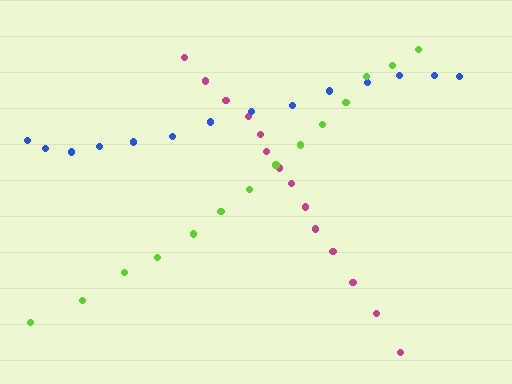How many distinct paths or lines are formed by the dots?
There are 3 distinct paths.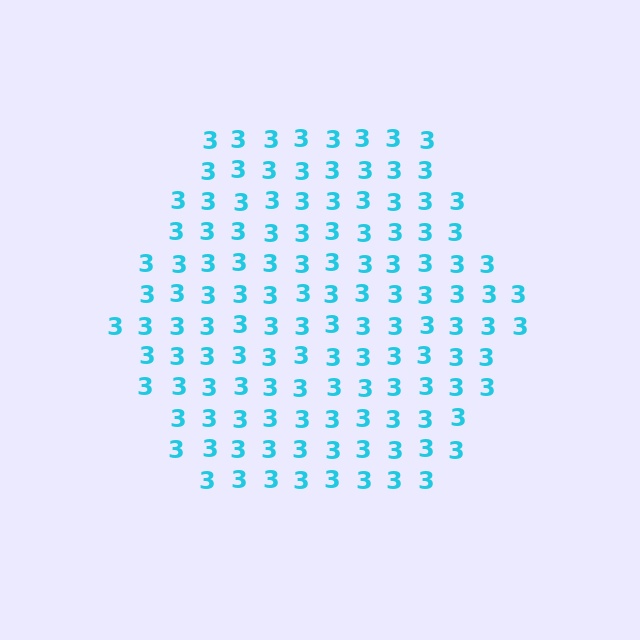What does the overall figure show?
The overall figure shows a hexagon.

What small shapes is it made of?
It is made of small digit 3's.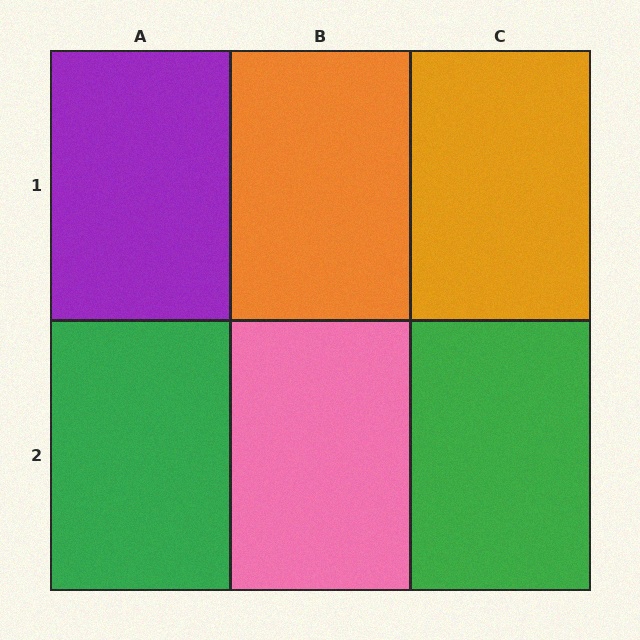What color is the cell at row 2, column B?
Pink.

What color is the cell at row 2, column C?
Green.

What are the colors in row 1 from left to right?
Purple, orange, orange.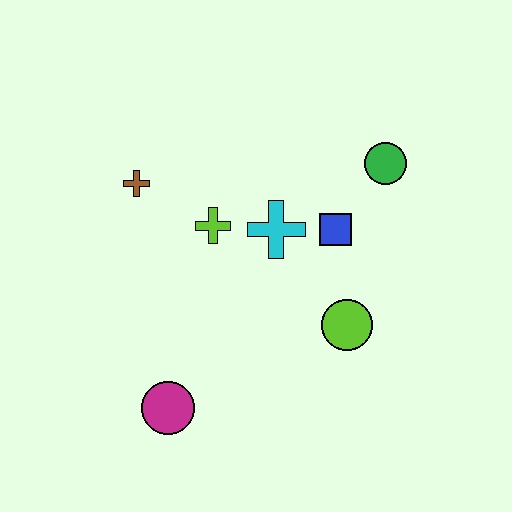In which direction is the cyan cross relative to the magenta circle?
The cyan cross is above the magenta circle.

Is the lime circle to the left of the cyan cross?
No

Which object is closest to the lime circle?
The blue square is closest to the lime circle.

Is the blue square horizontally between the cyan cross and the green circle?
Yes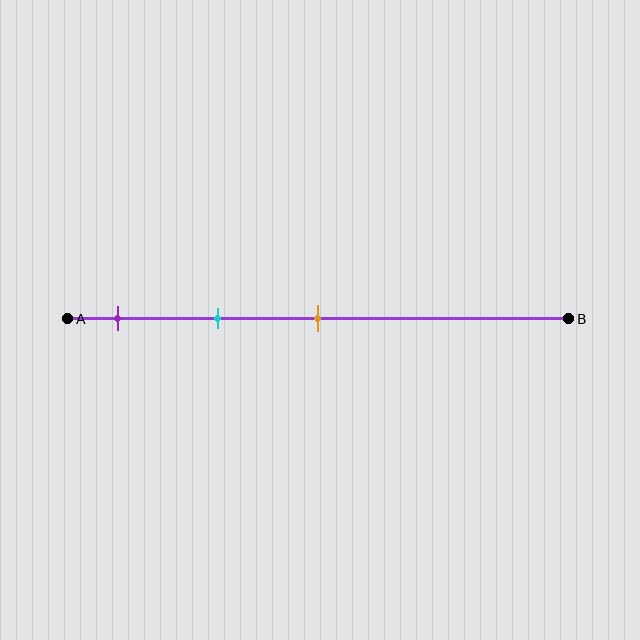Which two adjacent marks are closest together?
The purple and cyan marks are the closest adjacent pair.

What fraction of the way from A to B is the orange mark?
The orange mark is approximately 50% (0.5) of the way from A to B.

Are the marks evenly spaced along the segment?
Yes, the marks are approximately evenly spaced.